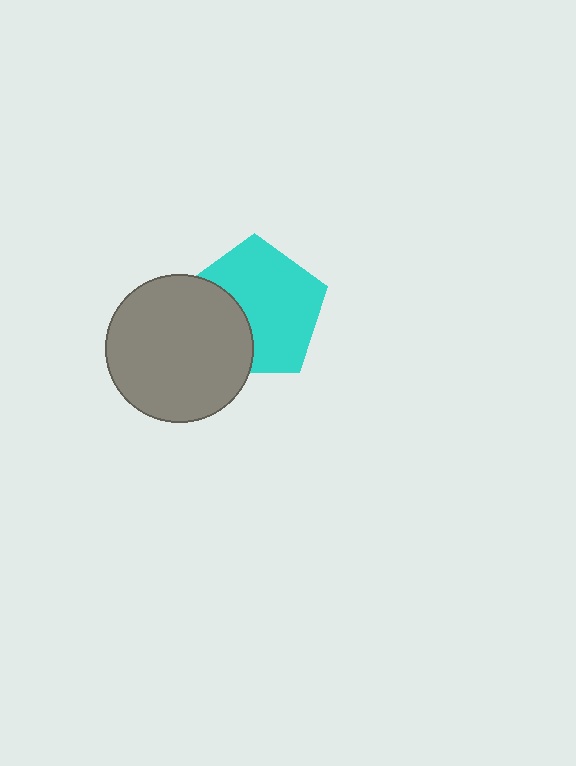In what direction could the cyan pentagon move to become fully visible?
The cyan pentagon could move right. That would shift it out from behind the gray circle entirely.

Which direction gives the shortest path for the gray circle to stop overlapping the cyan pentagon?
Moving left gives the shortest separation.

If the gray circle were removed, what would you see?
You would see the complete cyan pentagon.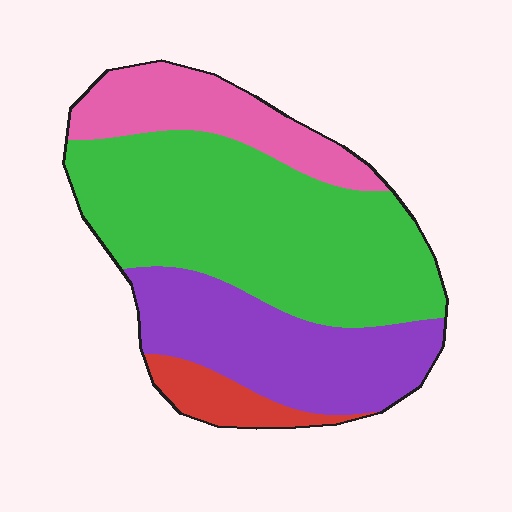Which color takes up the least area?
Red, at roughly 5%.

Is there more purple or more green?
Green.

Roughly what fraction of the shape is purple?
Purple takes up about one quarter (1/4) of the shape.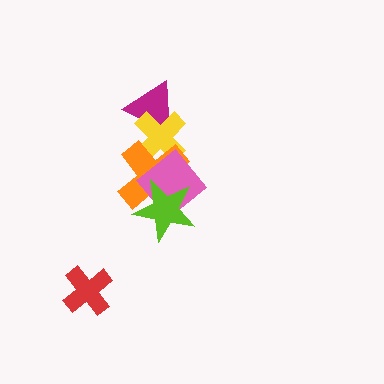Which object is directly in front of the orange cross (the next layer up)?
The pink diamond is directly in front of the orange cross.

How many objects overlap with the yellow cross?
3 objects overlap with the yellow cross.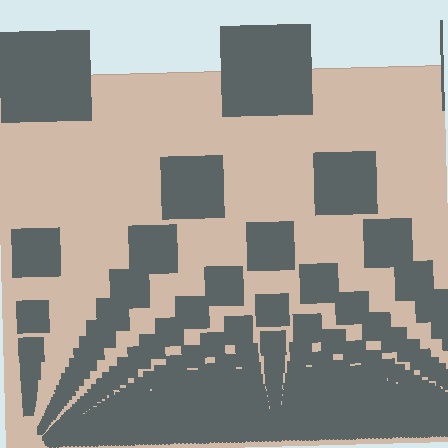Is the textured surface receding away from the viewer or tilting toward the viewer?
The surface appears to tilt toward the viewer. Texture elements get larger and sparser toward the top.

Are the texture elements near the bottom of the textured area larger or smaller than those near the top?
Smaller. The gradient is inverted — elements near the bottom are smaller and denser.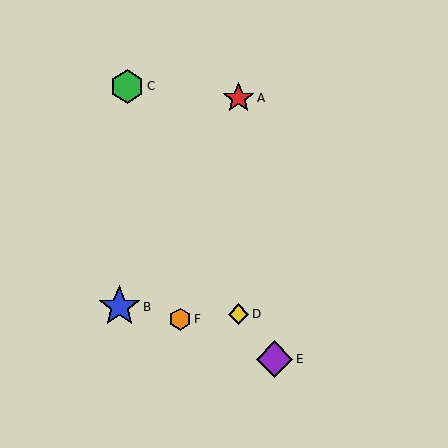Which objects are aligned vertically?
Objects A, D are aligned vertically.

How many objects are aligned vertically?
2 objects (A, D) are aligned vertically.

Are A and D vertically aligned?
Yes, both are at x≈239.